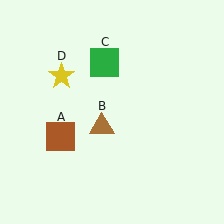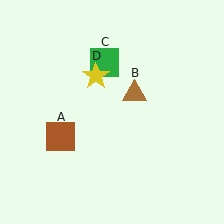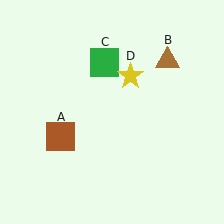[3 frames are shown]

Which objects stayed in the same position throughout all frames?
Brown square (object A) and green square (object C) remained stationary.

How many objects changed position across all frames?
2 objects changed position: brown triangle (object B), yellow star (object D).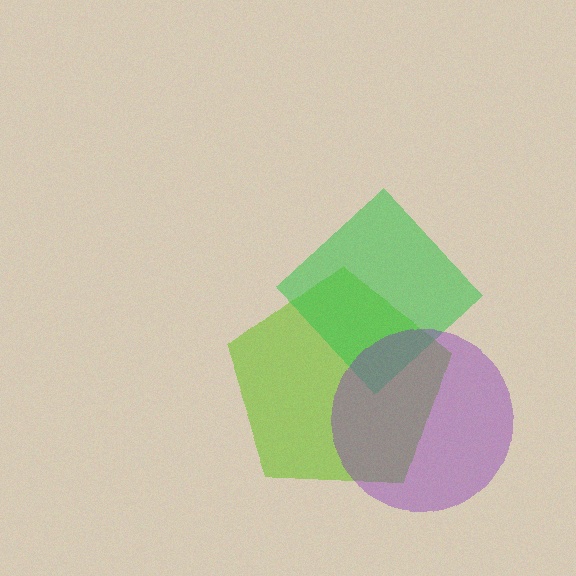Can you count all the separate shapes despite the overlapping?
Yes, there are 3 separate shapes.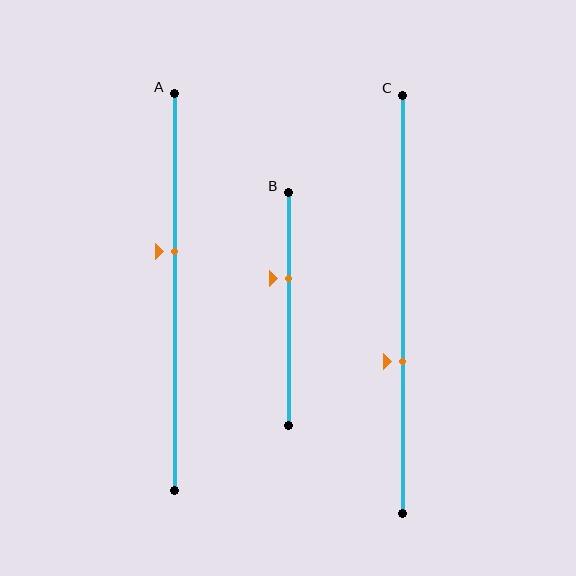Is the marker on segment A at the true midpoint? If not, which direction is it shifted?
No, the marker on segment A is shifted upward by about 10% of the segment length.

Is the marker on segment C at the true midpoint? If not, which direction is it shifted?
No, the marker on segment C is shifted downward by about 14% of the segment length.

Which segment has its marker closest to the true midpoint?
Segment A has its marker closest to the true midpoint.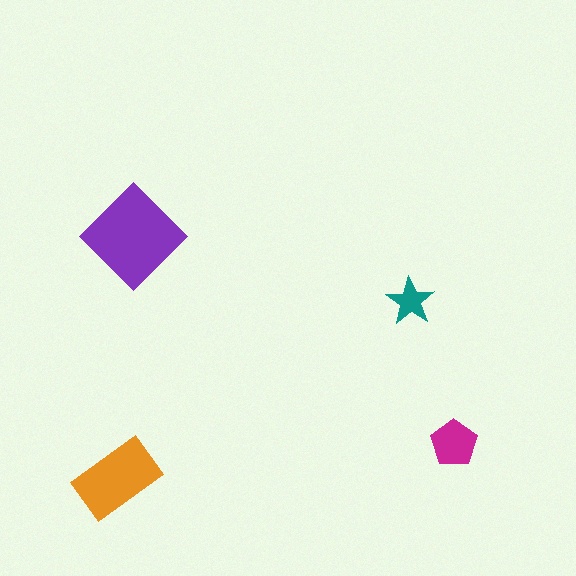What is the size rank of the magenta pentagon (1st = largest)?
3rd.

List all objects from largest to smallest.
The purple diamond, the orange rectangle, the magenta pentagon, the teal star.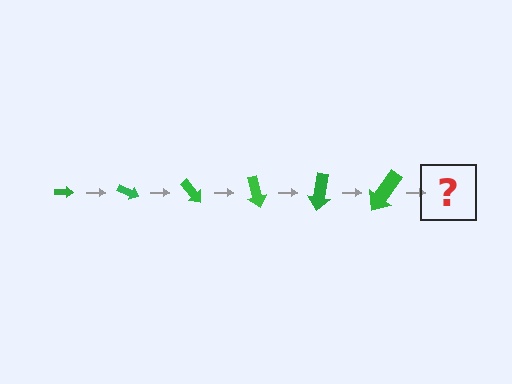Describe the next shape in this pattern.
It should be an arrow, larger than the previous one and rotated 150 degrees from the start.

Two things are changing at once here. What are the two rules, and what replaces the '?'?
The two rules are that the arrow grows larger each step and it rotates 25 degrees each step. The '?' should be an arrow, larger than the previous one and rotated 150 degrees from the start.